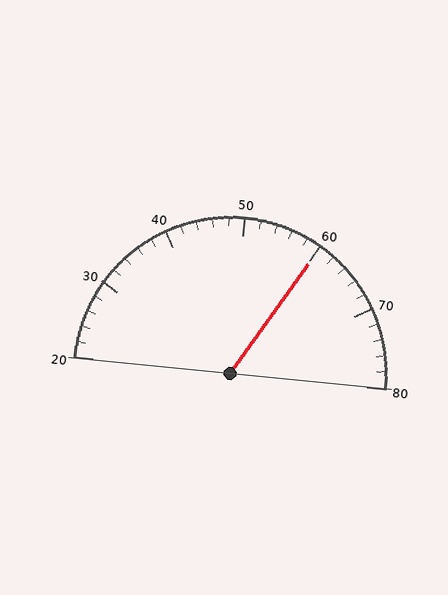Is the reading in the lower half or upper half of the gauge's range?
The reading is in the upper half of the range (20 to 80).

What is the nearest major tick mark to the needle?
The nearest major tick mark is 60.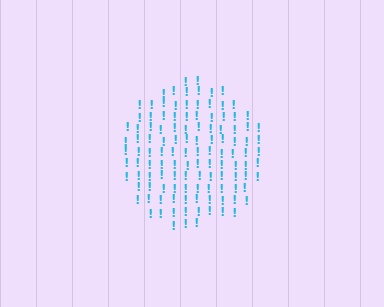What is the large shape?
The large shape is a circle.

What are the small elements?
The small elements are exclamation marks.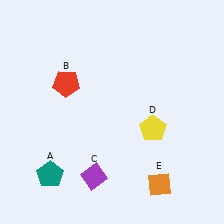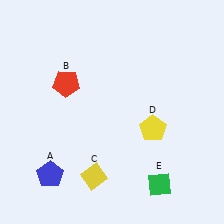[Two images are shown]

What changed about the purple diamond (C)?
In Image 1, C is purple. In Image 2, it changed to yellow.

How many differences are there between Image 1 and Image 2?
There are 3 differences between the two images.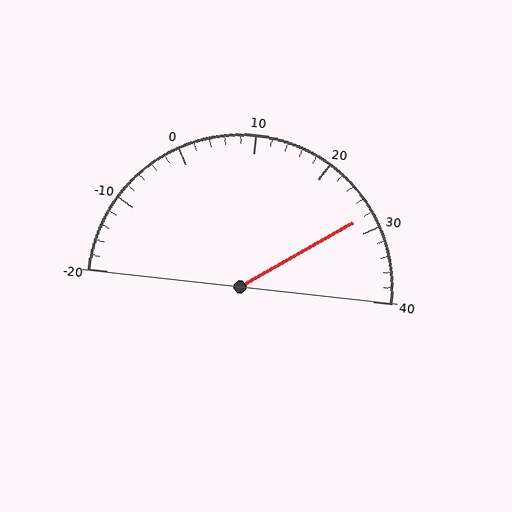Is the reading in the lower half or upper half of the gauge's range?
The reading is in the upper half of the range (-20 to 40).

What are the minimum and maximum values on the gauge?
The gauge ranges from -20 to 40.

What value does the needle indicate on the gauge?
The needle indicates approximately 28.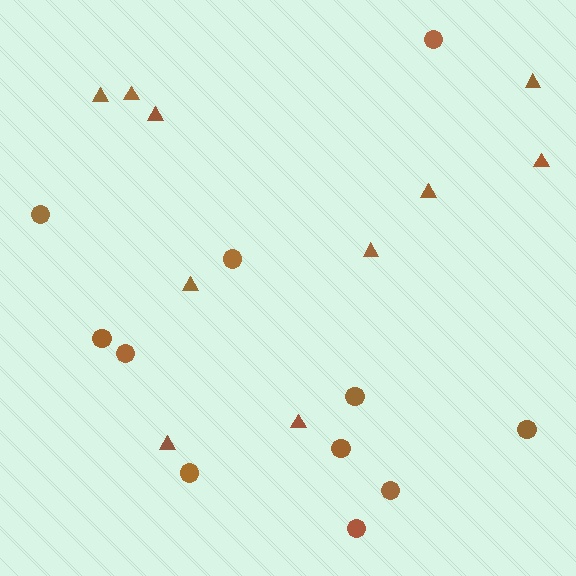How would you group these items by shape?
There are 2 groups: one group of circles (11) and one group of triangles (10).